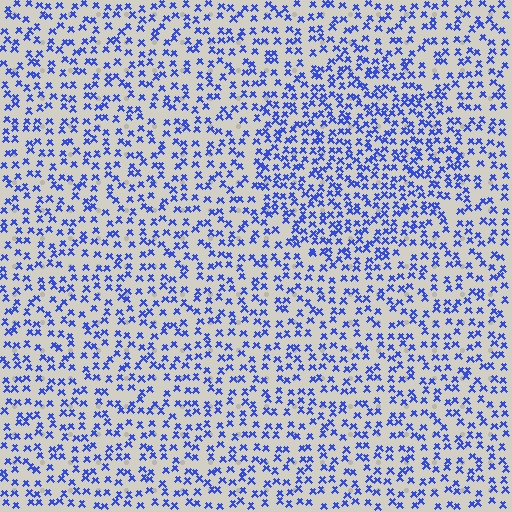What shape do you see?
I see a circle.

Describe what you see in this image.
The image contains small blue elements arranged at two different densities. A circle-shaped region is visible where the elements are more densely packed than the surrounding area.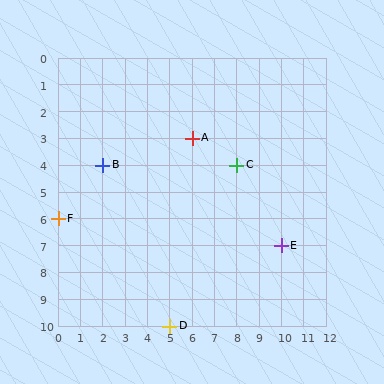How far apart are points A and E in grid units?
Points A and E are 4 columns and 4 rows apart (about 5.7 grid units diagonally).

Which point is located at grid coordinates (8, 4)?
Point C is at (8, 4).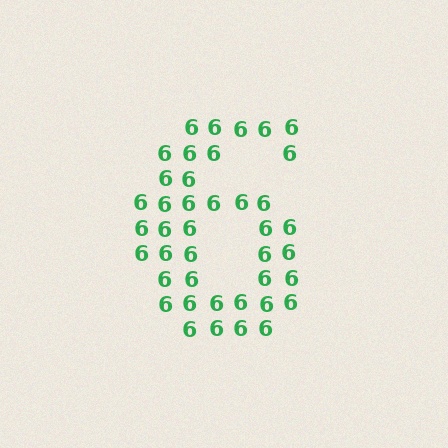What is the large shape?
The large shape is the digit 6.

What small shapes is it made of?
It is made of small digit 6's.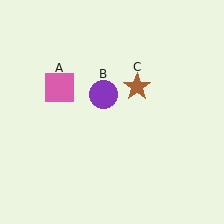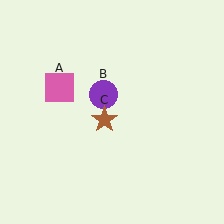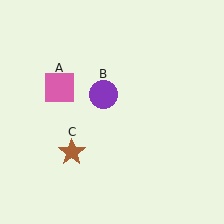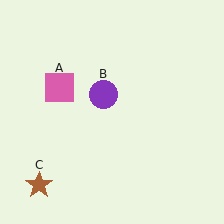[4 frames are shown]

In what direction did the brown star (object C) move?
The brown star (object C) moved down and to the left.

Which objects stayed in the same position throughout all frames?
Pink square (object A) and purple circle (object B) remained stationary.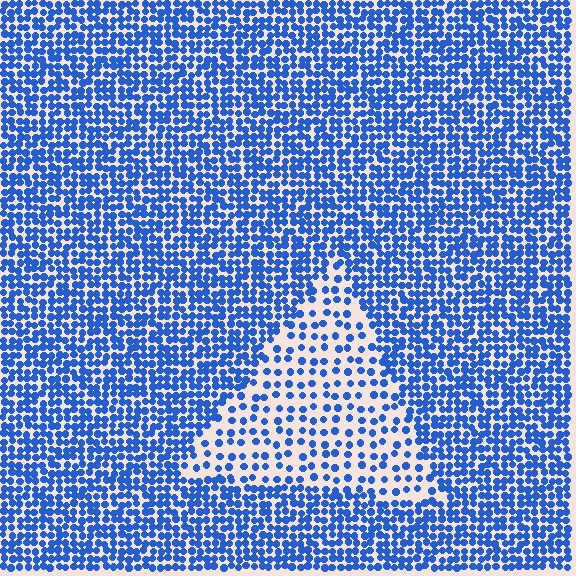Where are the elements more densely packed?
The elements are more densely packed outside the triangle boundary.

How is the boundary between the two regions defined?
The boundary is defined by a change in element density (approximately 2.3x ratio). All elements are the same color, size, and shape.